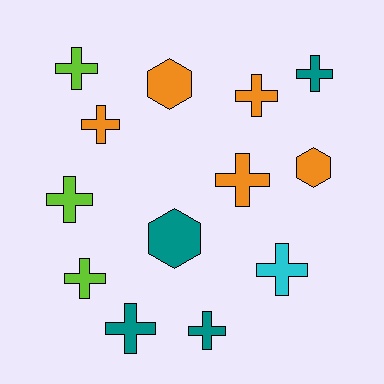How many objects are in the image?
There are 13 objects.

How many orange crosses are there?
There are 3 orange crosses.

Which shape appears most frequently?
Cross, with 10 objects.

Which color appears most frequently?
Orange, with 5 objects.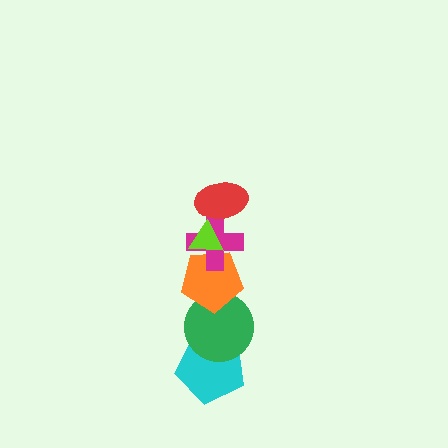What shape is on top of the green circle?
The orange pentagon is on top of the green circle.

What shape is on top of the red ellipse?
The lime triangle is on top of the red ellipse.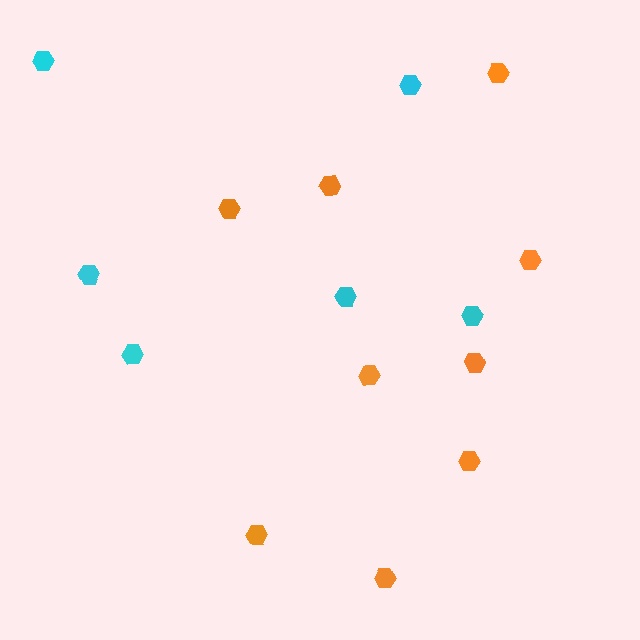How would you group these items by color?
There are 2 groups: one group of orange hexagons (9) and one group of cyan hexagons (6).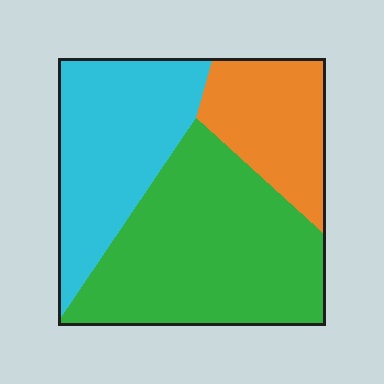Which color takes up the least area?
Orange, at roughly 20%.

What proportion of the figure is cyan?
Cyan takes up about one third (1/3) of the figure.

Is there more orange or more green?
Green.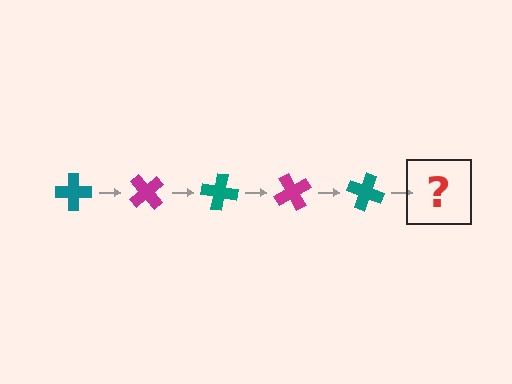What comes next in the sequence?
The next element should be a magenta cross, rotated 250 degrees from the start.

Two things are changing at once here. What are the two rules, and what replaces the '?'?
The two rules are that it rotates 50 degrees each step and the color cycles through teal and magenta. The '?' should be a magenta cross, rotated 250 degrees from the start.